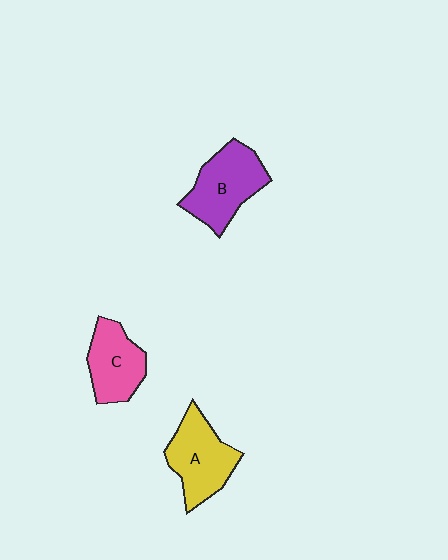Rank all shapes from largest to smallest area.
From largest to smallest: B (purple), A (yellow), C (pink).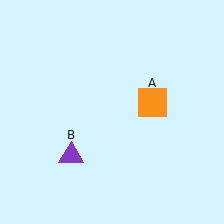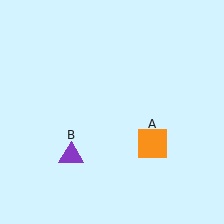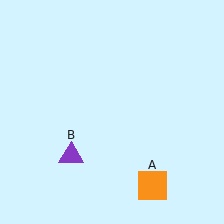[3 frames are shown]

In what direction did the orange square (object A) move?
The orange square (object A) moved down.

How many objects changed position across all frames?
1 object changed position: orange square (object A).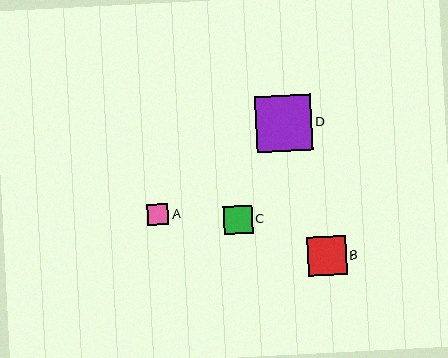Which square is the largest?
Square D is the largest with a size of approximately 56 pixels.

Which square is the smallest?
Square A is the smallest with a size of approximately 21 pixels.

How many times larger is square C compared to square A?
Square C is approximately 1.3 times the size of square A.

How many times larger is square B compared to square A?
Square B is approximately 1.8 times the size of square A.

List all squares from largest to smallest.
From largest to smallest: D, B, C, A.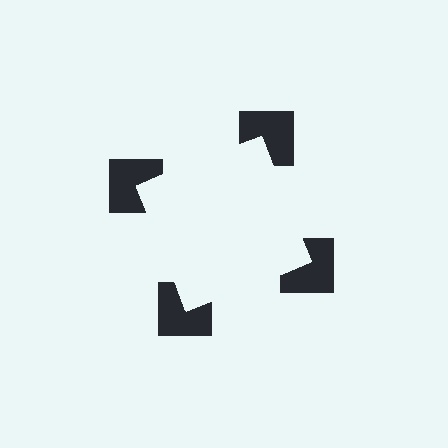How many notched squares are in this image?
There are 4 — one at each vertex of the illusory square.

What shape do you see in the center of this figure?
An illusory square — its edges are inferred from the aligned wedge cuts in the notched squares, not physically drawn.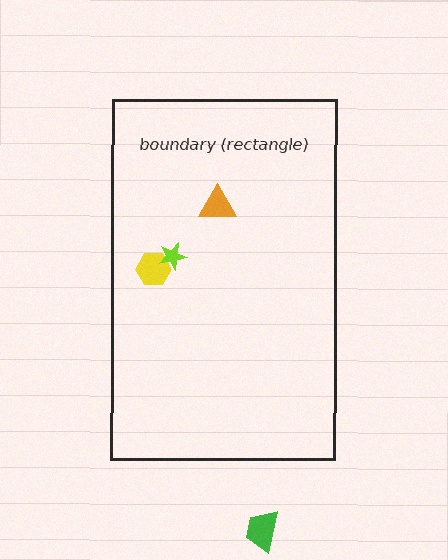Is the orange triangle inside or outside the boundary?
Inside.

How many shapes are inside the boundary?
3 inside, 1 outside.